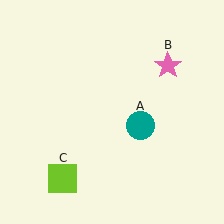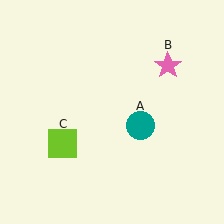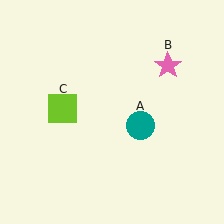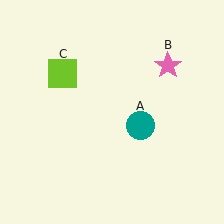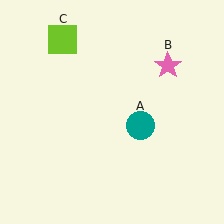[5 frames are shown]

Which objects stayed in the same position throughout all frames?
Teal circle (object A) and pink star (object B) remained stationary.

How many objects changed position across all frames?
1 object changed position: lime square (object C).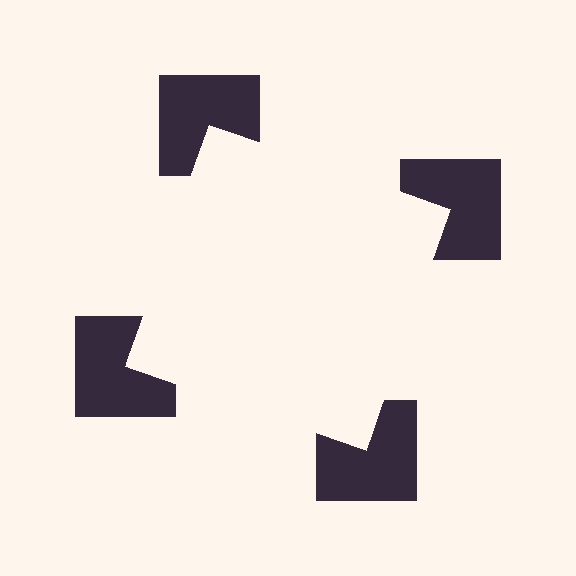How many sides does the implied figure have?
4 sides.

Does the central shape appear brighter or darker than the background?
It typically appears slightly brighter than the background, even though no actual brightness change is drawn.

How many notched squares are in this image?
There are 4 — one at each vertex of the illusory square.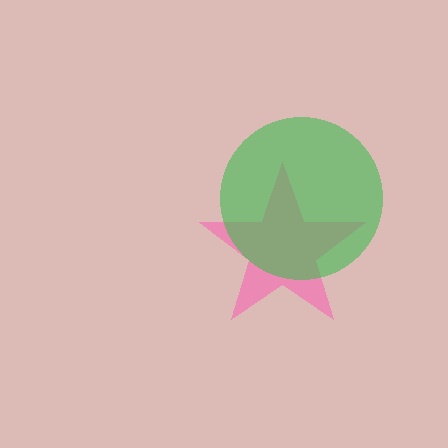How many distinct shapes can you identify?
There are 2 distinct shapes: a pink star, a green circle.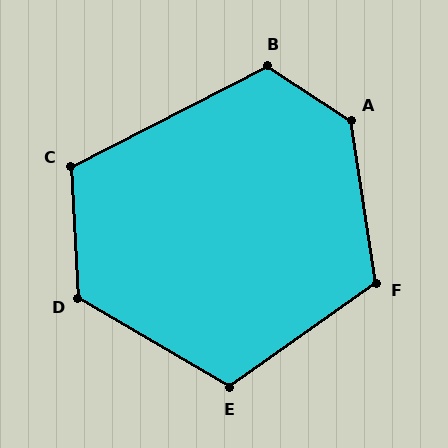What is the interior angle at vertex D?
Approximately 124 degrees (obtuse).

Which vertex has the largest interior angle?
A, at approximately 132 degrees.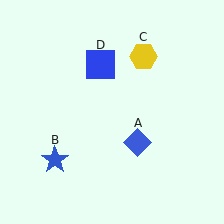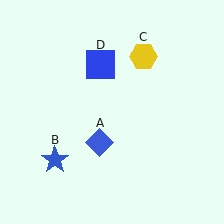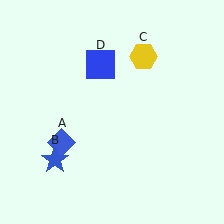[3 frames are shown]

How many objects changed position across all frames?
1 object changed position: blue diamond (object A).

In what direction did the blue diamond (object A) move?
The blue diamond (object A) moved left.